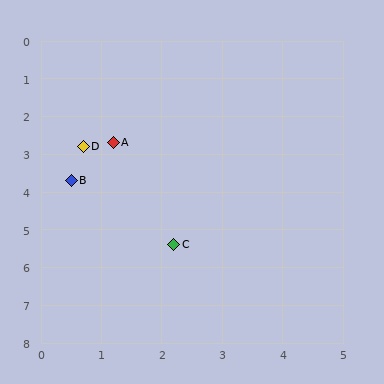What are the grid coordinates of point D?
Point D is at approximately (0.7, 2.8).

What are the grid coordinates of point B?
Point B is at approximately (0.5, 3.7).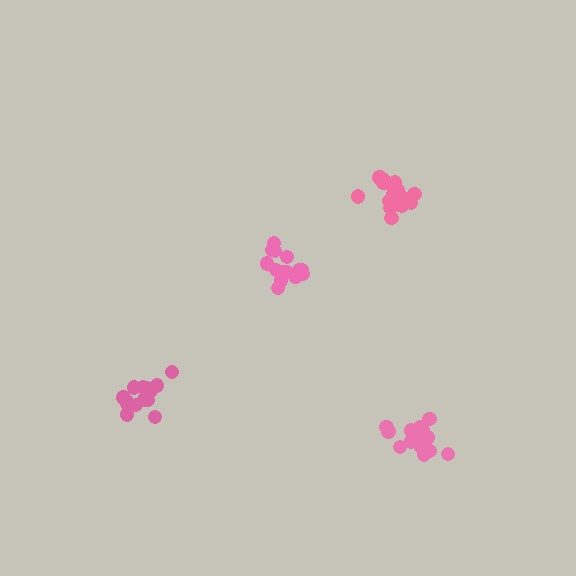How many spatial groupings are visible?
There are 4 spatial groupings.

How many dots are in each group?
Group 1: 14 dots, Group 2: 14 dots, Group 3: 16 dots, Group 4: 18 dots (62 total).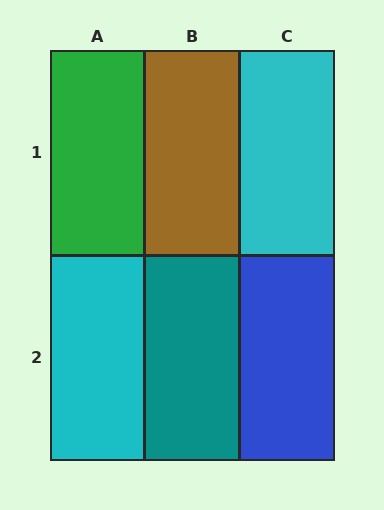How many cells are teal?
1 cell is teal.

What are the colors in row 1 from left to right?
Green, brown, cyan.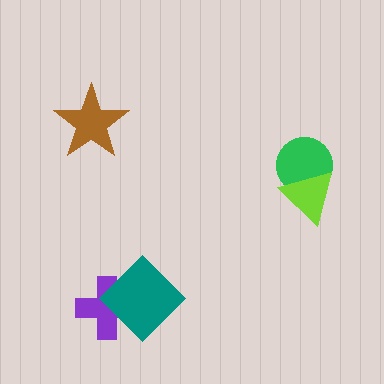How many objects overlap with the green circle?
1 object overlaps with the green circle.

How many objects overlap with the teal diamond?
1 object overlaps with the teal diamond.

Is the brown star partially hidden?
No, no other shape covers it.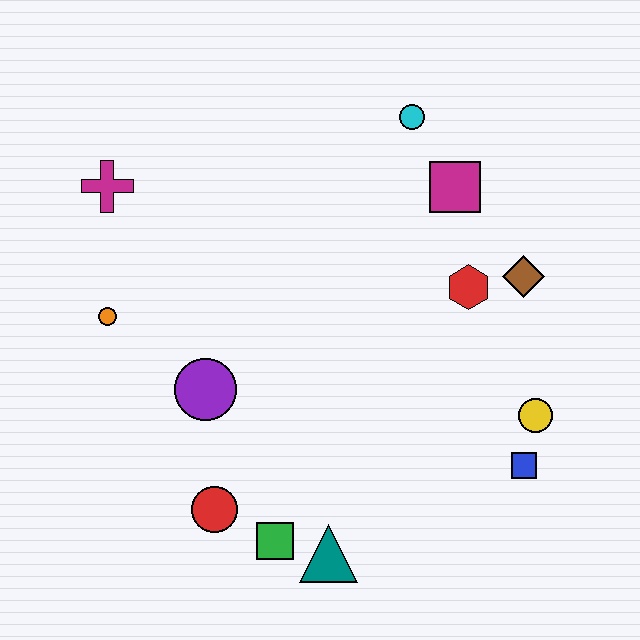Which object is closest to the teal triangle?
The green square is closest to the teal triangle.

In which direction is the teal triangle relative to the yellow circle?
The teal triangle is to the left of the yellow circle.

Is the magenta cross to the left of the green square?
Yes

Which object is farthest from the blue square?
The magenta cross is farthest from the blue square.